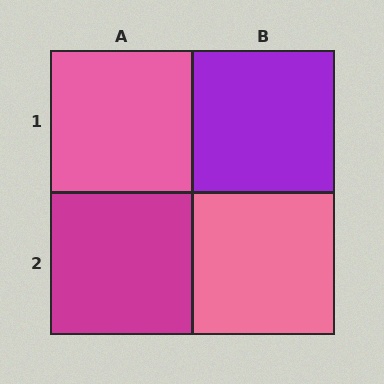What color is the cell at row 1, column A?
Pink.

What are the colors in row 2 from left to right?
Magenta, pink.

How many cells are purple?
1 cell is purple.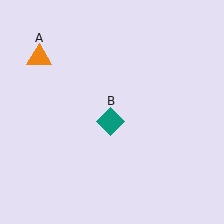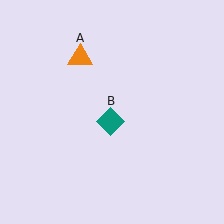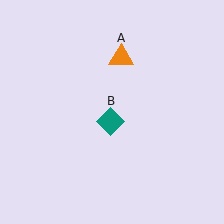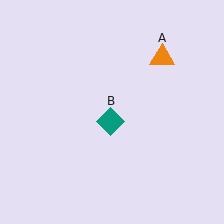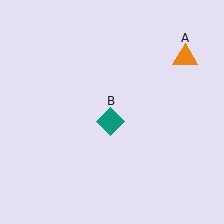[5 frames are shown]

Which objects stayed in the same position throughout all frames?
Teal diamond (object B) remained stationary.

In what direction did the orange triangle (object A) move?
The orange triangle (object A) moved right.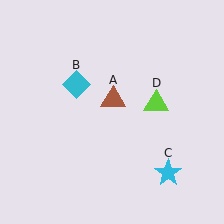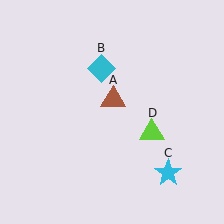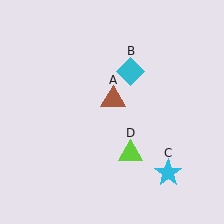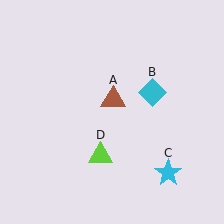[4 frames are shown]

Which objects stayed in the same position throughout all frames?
Brown triangle (object A) and cyan star (object C) remained stationary.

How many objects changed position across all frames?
2 objects changed position: cyan diamond (object B), lime triangle (object D).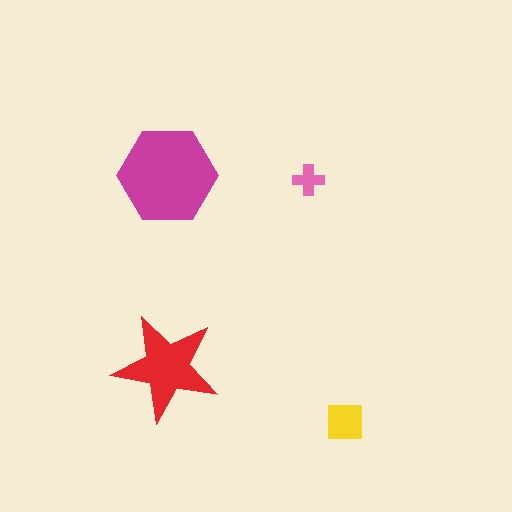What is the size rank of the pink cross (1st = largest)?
4th.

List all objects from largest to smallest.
The magenta hexagon, the red star, the yellow square, the pink cross.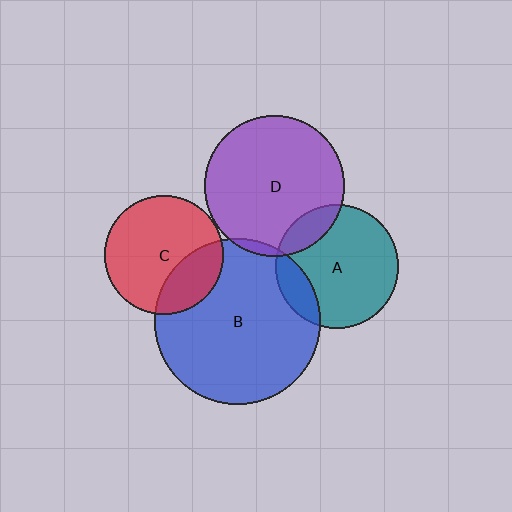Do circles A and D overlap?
Yes.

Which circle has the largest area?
Circle B (blue).